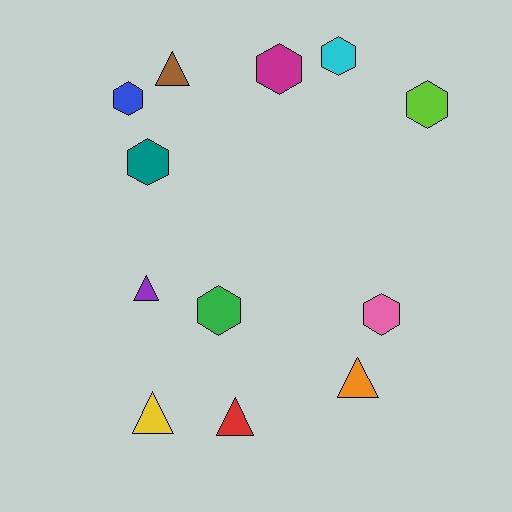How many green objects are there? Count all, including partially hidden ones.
There is 1 green object.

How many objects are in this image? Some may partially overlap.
There are 12 objects.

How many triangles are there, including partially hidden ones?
There are 5 triangles.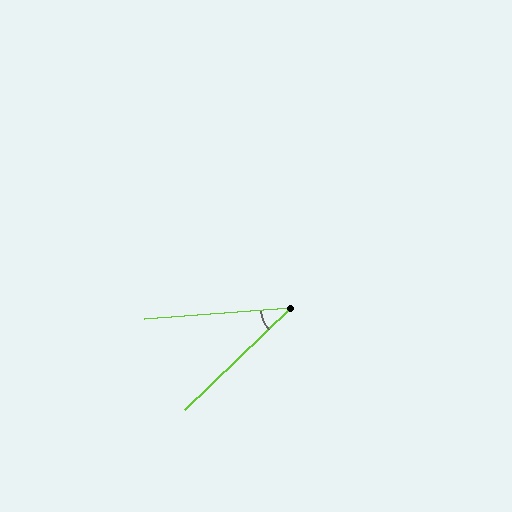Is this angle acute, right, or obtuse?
It is acute.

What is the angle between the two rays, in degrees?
Approximately 40 degrees.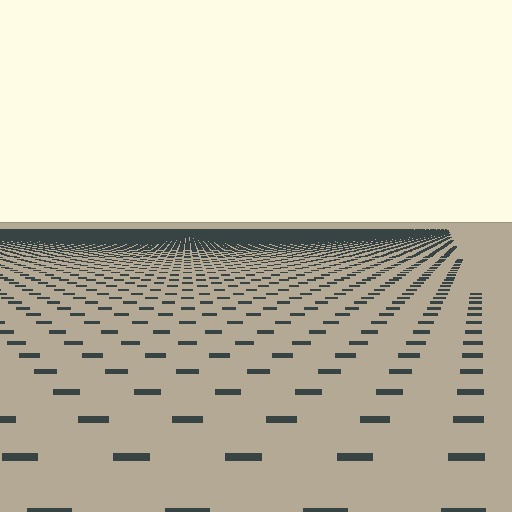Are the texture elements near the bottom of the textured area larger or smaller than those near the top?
Larger. Near the bottom, elements are closer to the viewer and appear at a bigger on-screen size.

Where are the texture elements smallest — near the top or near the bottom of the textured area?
Near the top.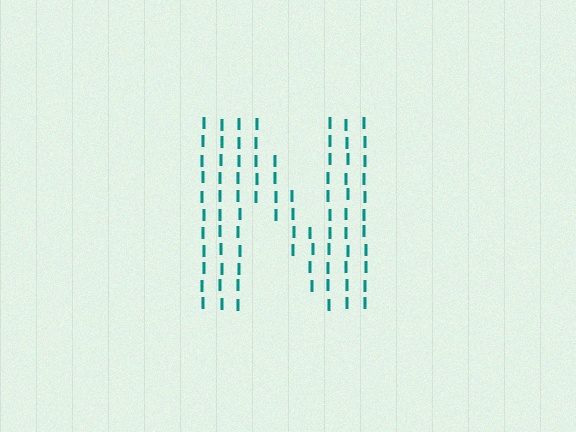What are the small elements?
The small elements are letter I's.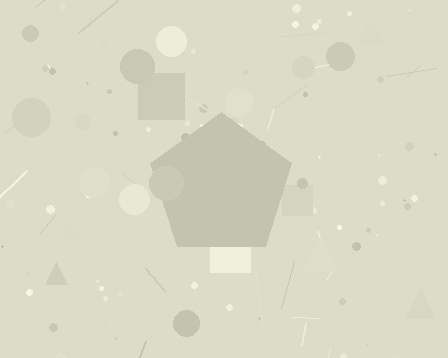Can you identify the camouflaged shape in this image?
The camouflaged shape is a pentagon.